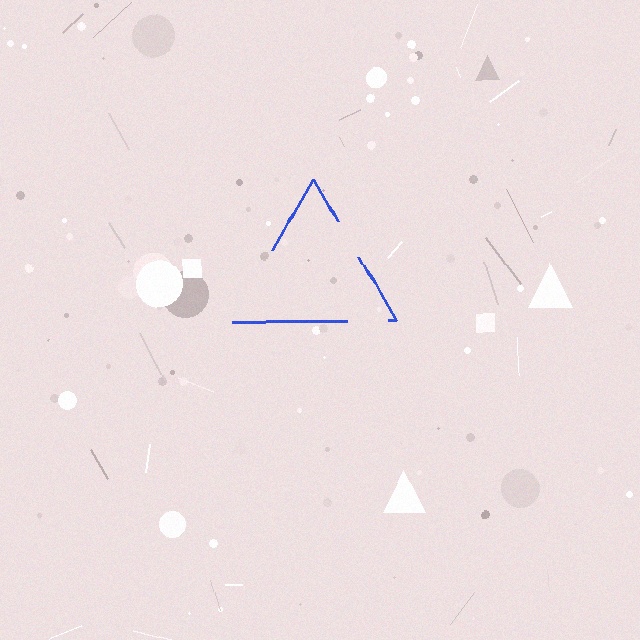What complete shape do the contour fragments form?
The contour fragments form a triangle.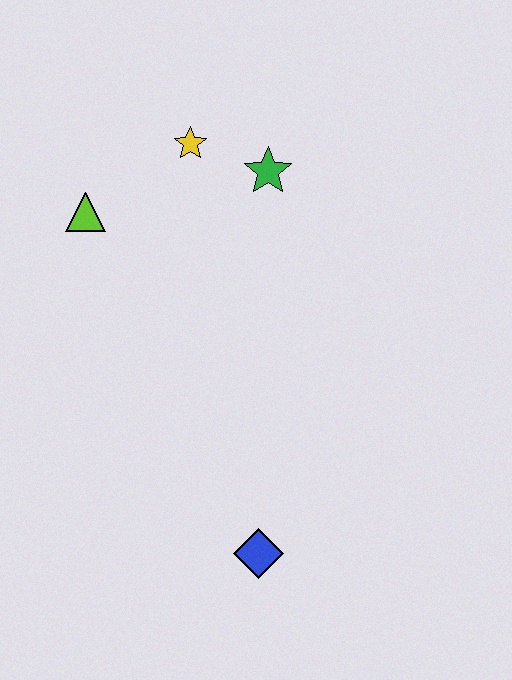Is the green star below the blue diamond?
No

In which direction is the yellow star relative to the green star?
The yellow star is to the left of the green star.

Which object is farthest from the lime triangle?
The blue diamond is farthest from the lime triangle.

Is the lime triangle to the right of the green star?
No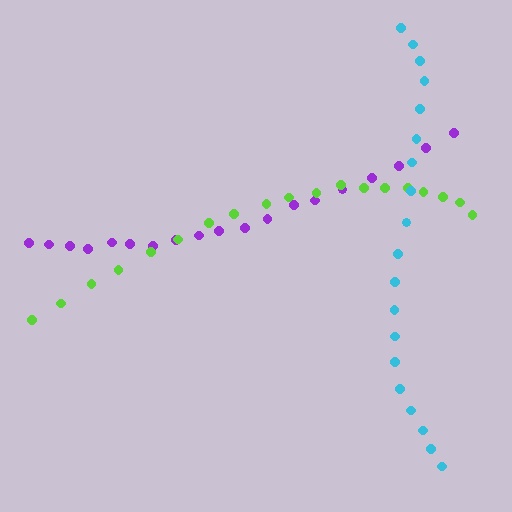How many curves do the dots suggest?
There are 3 distinct paths.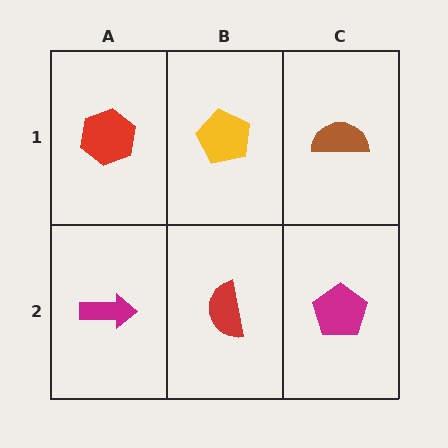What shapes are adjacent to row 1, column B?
A red semicircle (row 2, column B), a red hexagon (row 1, column A), a brown semicircle (row 1, column C).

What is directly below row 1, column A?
A magenta arrow.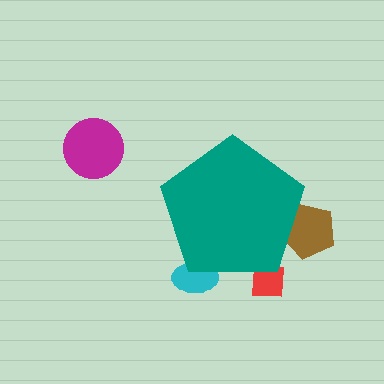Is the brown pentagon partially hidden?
Yes, the brown pentagon is partially hidden behind the teal pentagon.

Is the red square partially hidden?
Yes, the red square is partially hidden behind the teal pentagon.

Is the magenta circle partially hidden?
No, the magenta circle is fully visible.